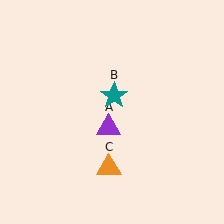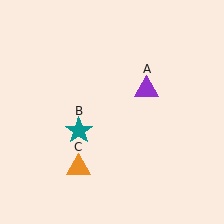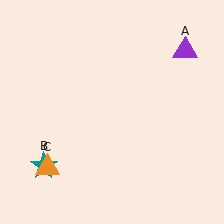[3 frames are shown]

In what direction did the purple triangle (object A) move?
The purple triangle (object A) moved up and to the right.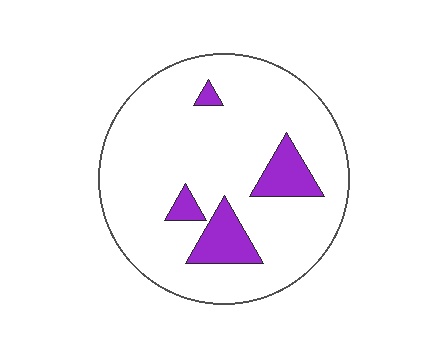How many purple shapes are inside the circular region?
4.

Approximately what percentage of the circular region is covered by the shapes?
Approximately 15%.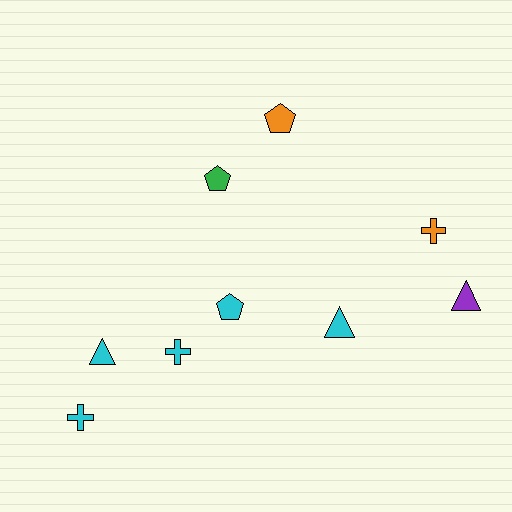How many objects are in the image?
There are 9 objects.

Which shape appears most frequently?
Cross, with 3 objects.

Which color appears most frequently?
Cyan, with 5 objects.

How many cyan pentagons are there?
There is 1 cyan pentagon.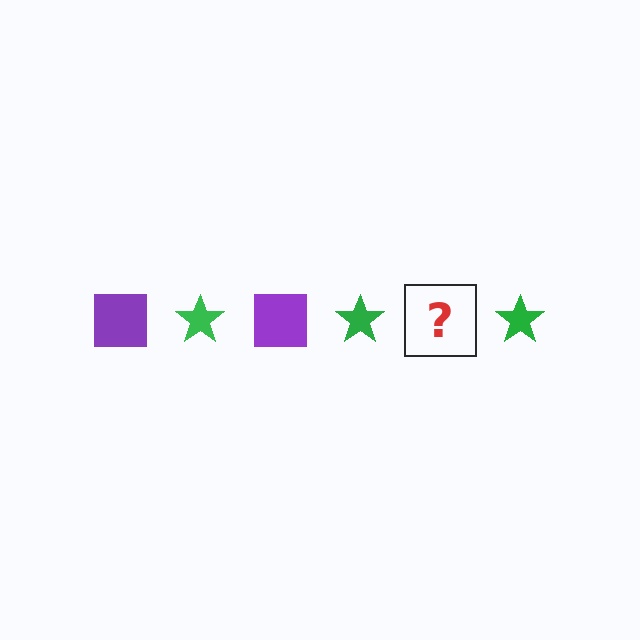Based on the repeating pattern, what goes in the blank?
The blank should be a purple square.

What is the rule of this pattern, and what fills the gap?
The rule is that the pattern alternates between purple square and green star. The gap should be filled with a purple square.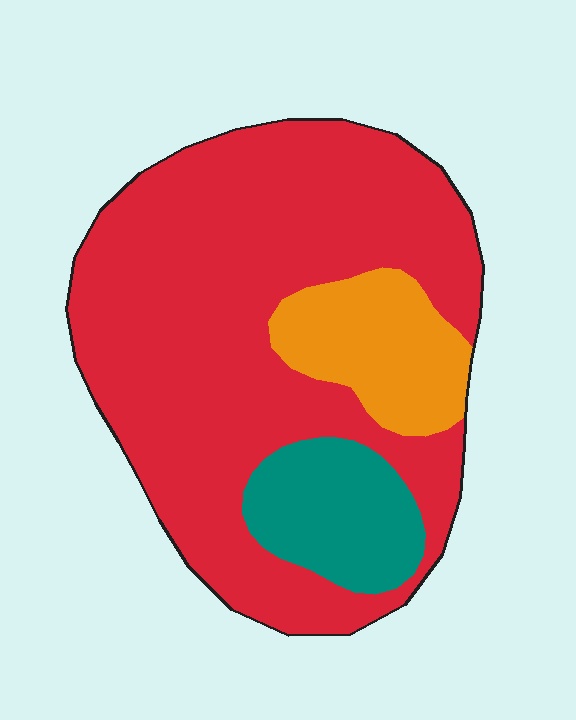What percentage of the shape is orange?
Orange takes up about one eighth (1/8) of the shape.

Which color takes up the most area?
Red, at roughly 75%.